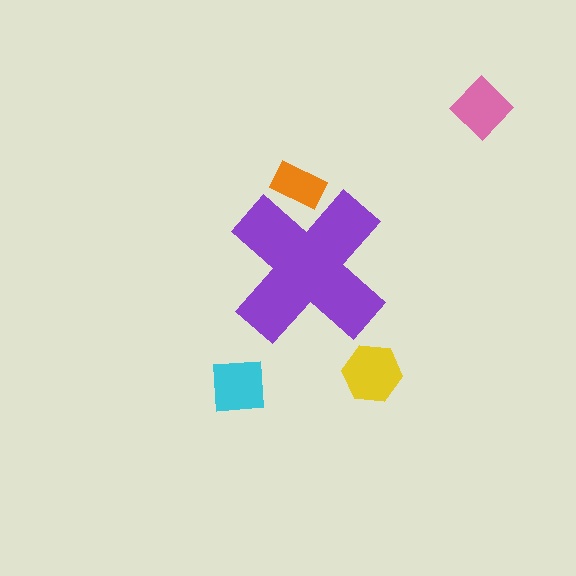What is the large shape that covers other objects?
A purple cross.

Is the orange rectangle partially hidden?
Yes, the orange rectangle is partially hidden behind the purple cross.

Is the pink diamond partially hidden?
No, the pink diamond is fully visible.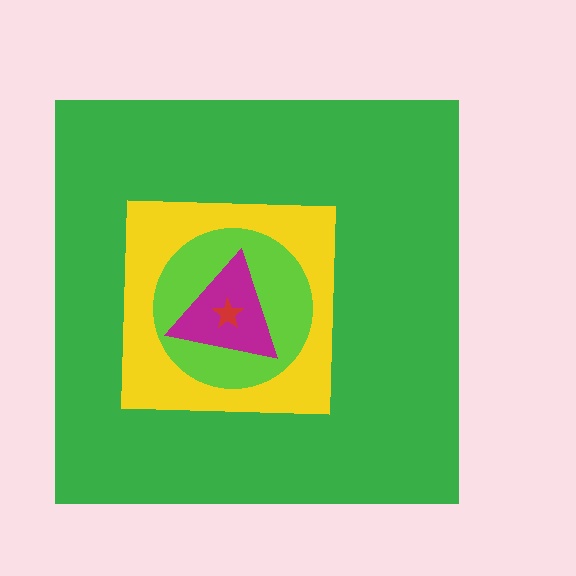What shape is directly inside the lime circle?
The magenta triangle.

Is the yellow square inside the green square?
Yes.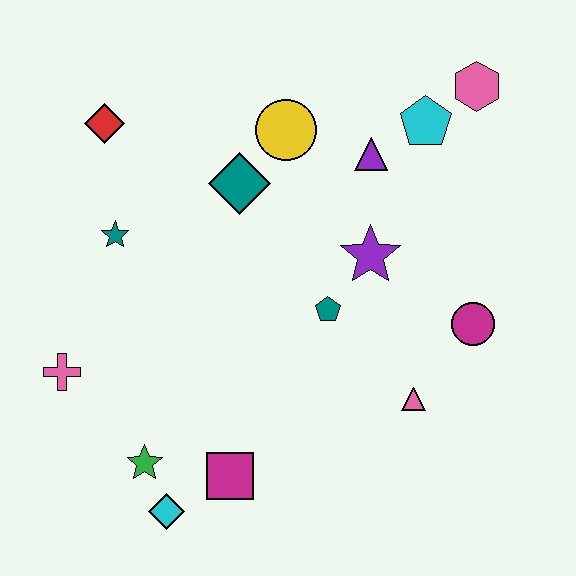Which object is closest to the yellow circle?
The teal diamond is closest to the yellow circle.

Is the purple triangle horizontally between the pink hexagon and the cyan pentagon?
No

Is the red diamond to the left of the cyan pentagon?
Yes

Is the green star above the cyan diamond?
Yes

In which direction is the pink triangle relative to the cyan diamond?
The pink triangle is to the right of the cyan diamond.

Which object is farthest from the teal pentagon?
The red diamond is farthest from the teal pentagon.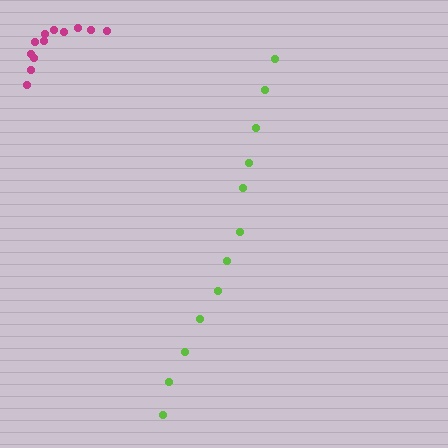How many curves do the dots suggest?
There are 2 distinct paths.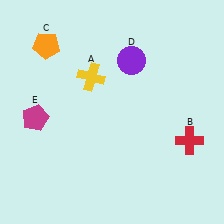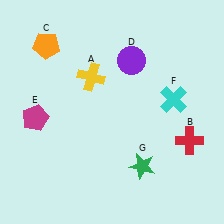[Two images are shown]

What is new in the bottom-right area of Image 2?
A green star (G) was added in the bottom-right area of Image 2.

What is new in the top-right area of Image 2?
A cyan cross (F) was added in the top-right area of Image 2.